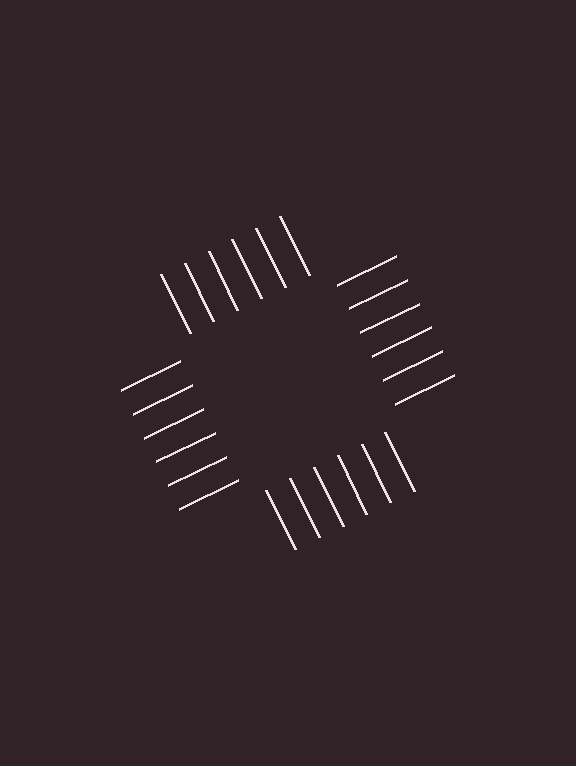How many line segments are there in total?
24 — 6 along each of the 4 edges.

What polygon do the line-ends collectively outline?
An illusory square — the line segments terminate on its edges but no continuous stroke is drawn.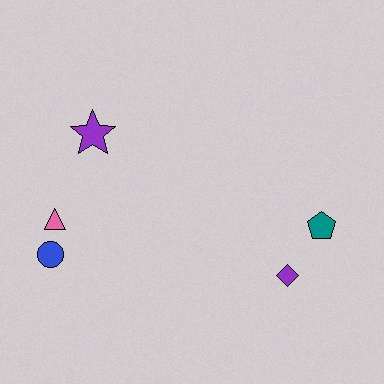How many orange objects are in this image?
There are no orange objects.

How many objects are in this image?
There are 5 objects.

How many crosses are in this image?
There are no crosses.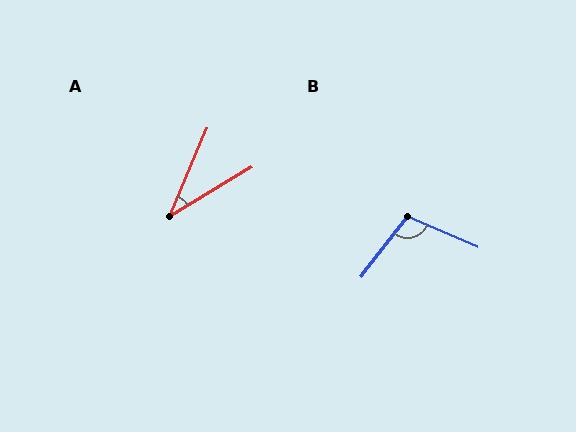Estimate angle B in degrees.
Approximately 104 degrees.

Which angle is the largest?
B, at approximately 104 degrees.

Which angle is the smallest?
A, at approximately 36 degrees.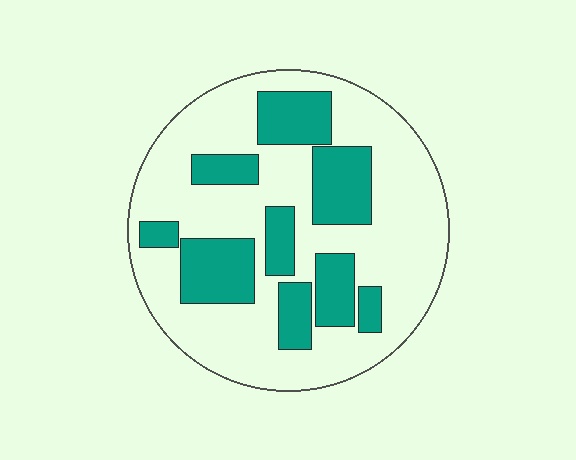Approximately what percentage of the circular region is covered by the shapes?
Approximately 30%.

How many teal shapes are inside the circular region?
9.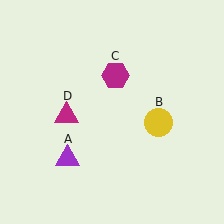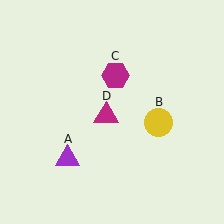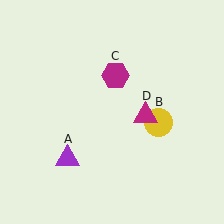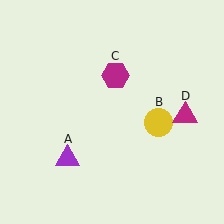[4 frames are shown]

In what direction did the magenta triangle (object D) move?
The magenta triangle (object D) moved right.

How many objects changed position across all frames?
1 object changed position: magenta triangle (object D).